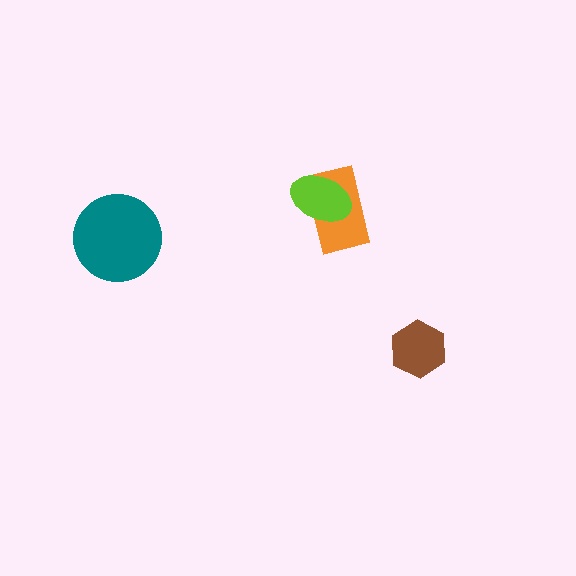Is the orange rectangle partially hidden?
Yes, it is partially covered by another shape.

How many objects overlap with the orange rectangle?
1 object overlaps with the orange rectangle.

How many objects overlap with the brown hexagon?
0 objects overlap with the brown hexagon.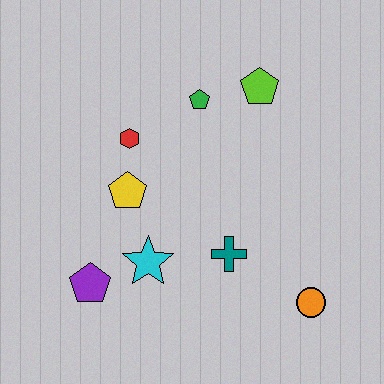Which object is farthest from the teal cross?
The lime pentagon is farthest from the teal cross.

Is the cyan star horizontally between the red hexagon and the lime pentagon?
Yes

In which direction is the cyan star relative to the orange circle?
The cyan star is to the left of the orange circle.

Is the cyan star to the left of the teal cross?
Yes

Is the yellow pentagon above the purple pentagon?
Yes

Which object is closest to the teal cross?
The cyan star is closest to the teal cross.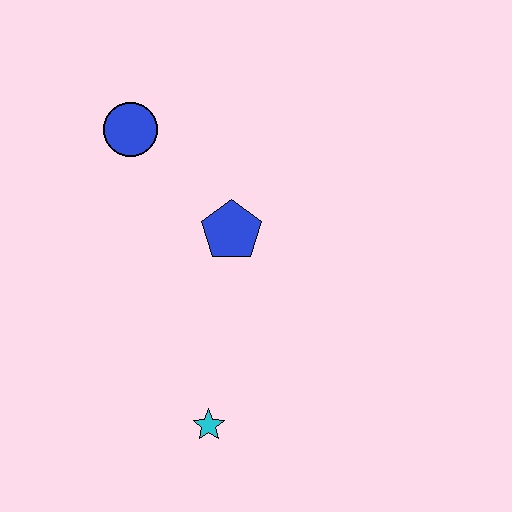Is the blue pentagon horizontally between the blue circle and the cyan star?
No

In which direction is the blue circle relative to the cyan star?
The blue circle is above the cyan star.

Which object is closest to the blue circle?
The blue pentagon is closest to the blue circle.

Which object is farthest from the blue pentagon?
The cyan star is farthest from the blue pentagon.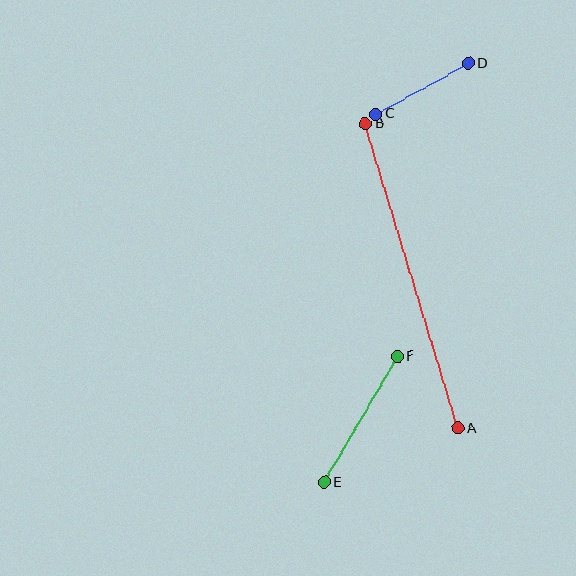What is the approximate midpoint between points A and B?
The midpoint is at approximately (412, 276) pixels.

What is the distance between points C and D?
The distance is approximately 105 pixels.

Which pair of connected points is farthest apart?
Points A and B are farthest apart.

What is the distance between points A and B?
The distance is approximately 318 pixels.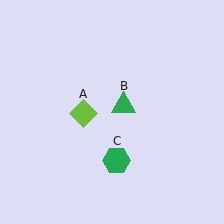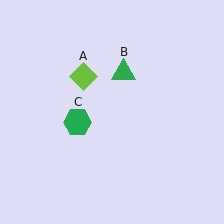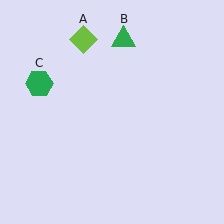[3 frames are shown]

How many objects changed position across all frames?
3 objects changed position: lime diamond (object A), green triangle (object B), green hexagon (object C).